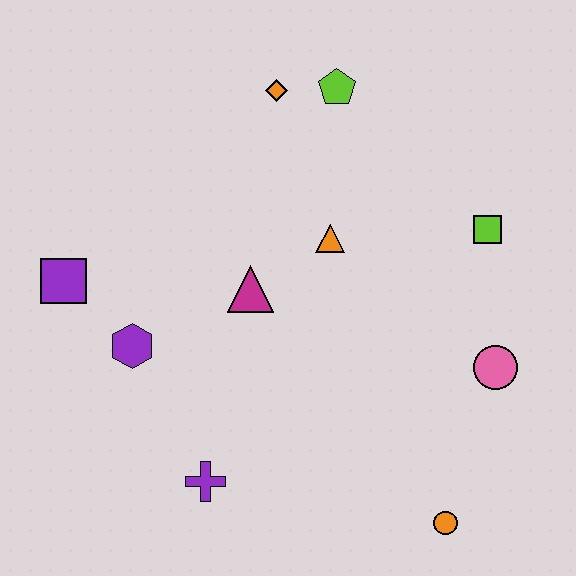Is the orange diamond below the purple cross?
No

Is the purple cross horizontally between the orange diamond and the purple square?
Yes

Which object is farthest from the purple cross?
The lime pentagon is farthest from the purple cross.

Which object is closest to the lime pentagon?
The orange diamond is closest to the lime pentagon.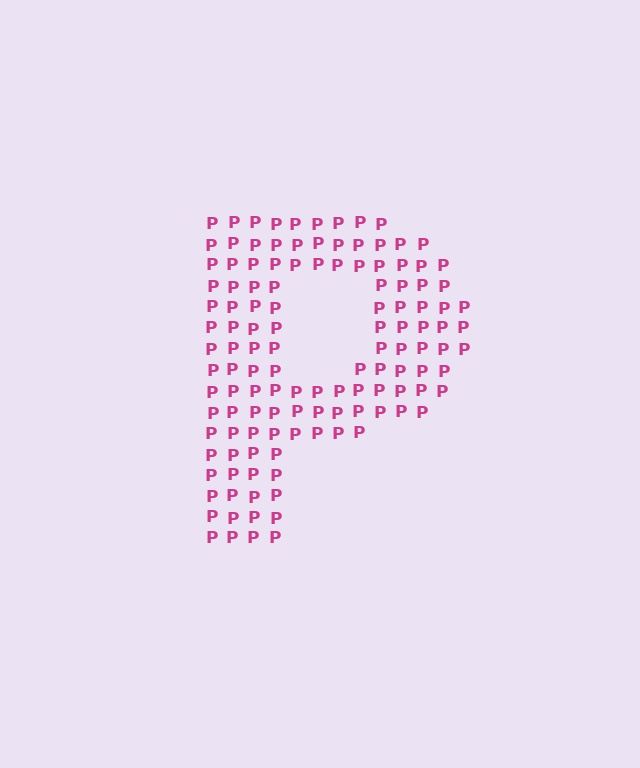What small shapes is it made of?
It is made of small letter P's.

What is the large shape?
The large shape is the letter P.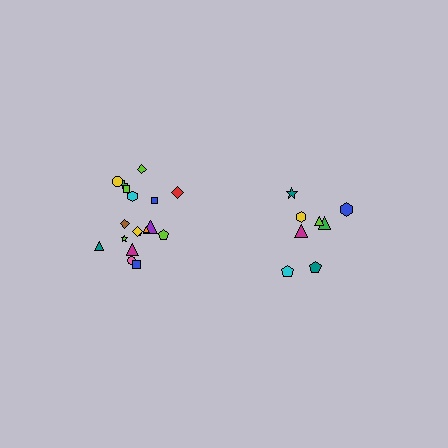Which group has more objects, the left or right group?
The left group.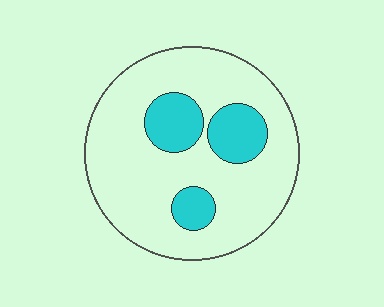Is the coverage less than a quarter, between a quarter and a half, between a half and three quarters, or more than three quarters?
Less than a quarter.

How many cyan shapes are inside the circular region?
3.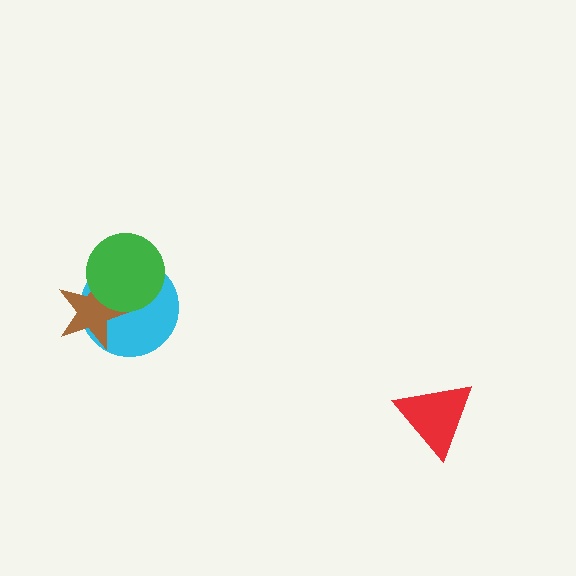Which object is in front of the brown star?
The green circle is in front of the brown star.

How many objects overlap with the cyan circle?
2 objects overlap with the cyan circle.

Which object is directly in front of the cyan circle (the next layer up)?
The brown star is directly in front of the cyan circle.